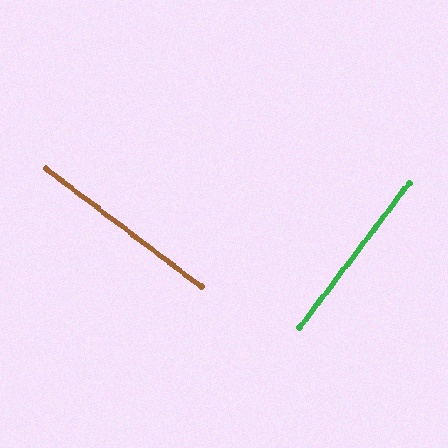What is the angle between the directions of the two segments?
Approximately 90 degrees.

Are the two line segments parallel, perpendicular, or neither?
Perpendicular — they meet at approximately 90°.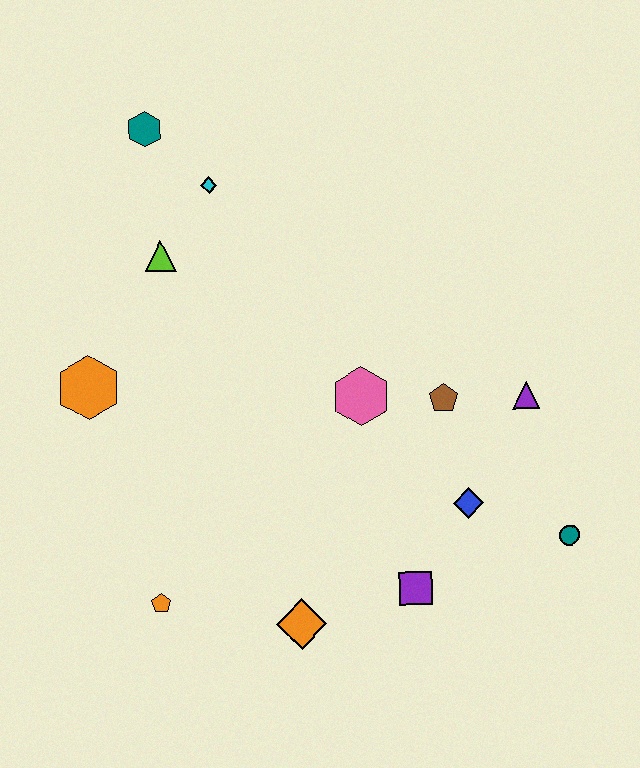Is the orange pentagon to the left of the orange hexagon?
No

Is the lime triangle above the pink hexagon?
Yes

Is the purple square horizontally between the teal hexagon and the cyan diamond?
No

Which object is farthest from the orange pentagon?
The teal hexagon is farthest from the orange pentagon.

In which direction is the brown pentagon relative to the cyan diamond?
The brown pentagon is to the right of the cyan diamond.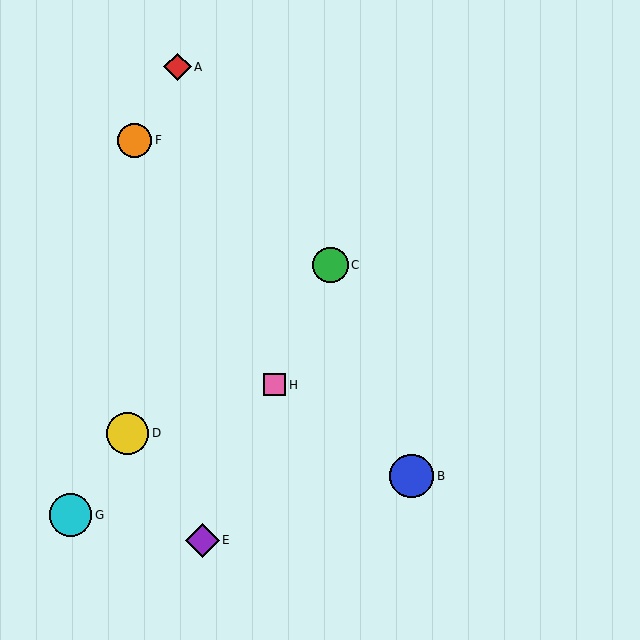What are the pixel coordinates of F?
Object F is at (134, 140).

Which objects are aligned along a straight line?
Objects C, E, H are aligned along a straight line.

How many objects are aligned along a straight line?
3 objects (C, E, H) are aligned along a straight line.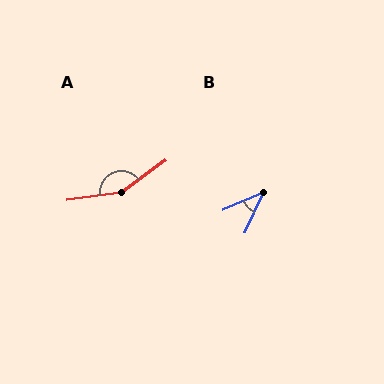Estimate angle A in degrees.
Approximately 152 degrees.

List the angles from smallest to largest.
B (43°), A (152°).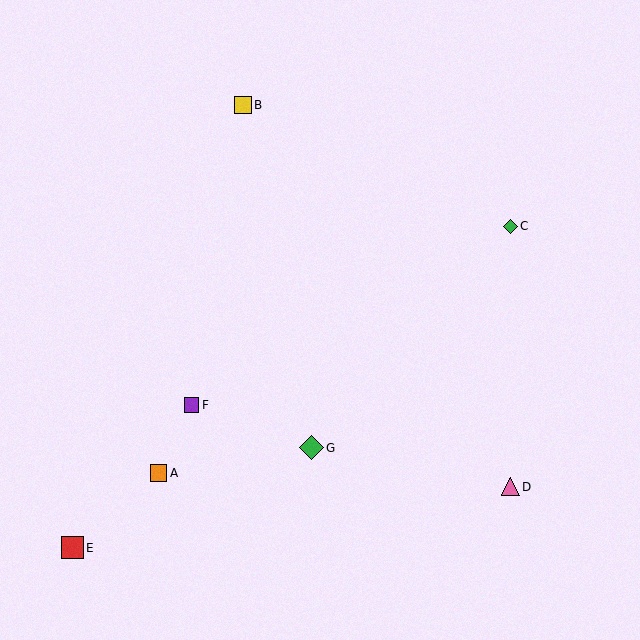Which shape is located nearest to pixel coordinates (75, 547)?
The red square (labeled E) at (73, 548) is nearest to that location.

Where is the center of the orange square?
The center of the orange square is at (158, 473).